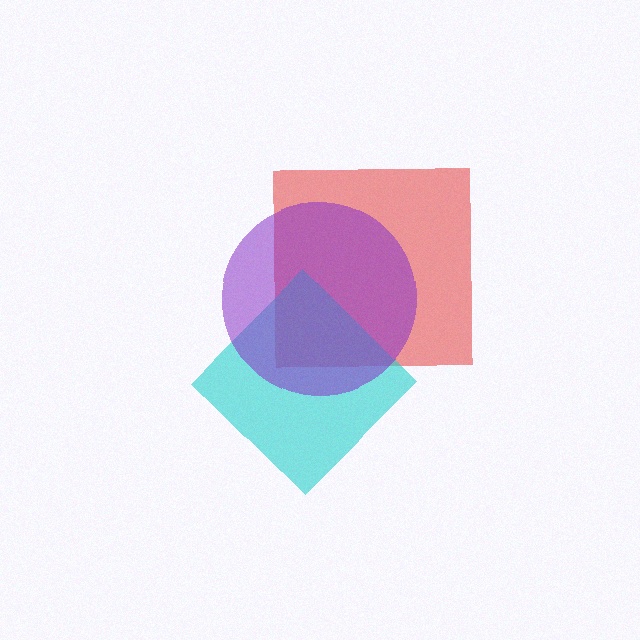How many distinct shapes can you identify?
There are 3 distinct shapes: a red square, a cyan diamond, a purple circle.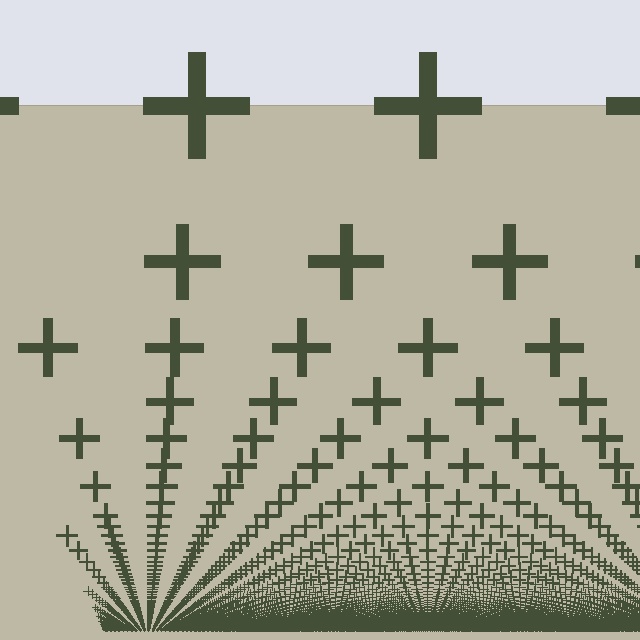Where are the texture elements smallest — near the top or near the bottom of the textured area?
Near the bottom.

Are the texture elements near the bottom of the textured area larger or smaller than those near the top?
Smaller. The gradient is inverted — elements near the bottom are smaller and denser.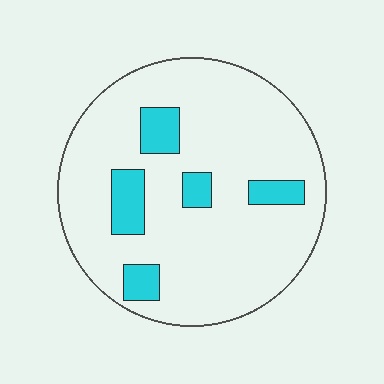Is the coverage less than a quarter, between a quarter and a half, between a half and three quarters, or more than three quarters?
Less than a quarter.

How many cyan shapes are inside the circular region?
5.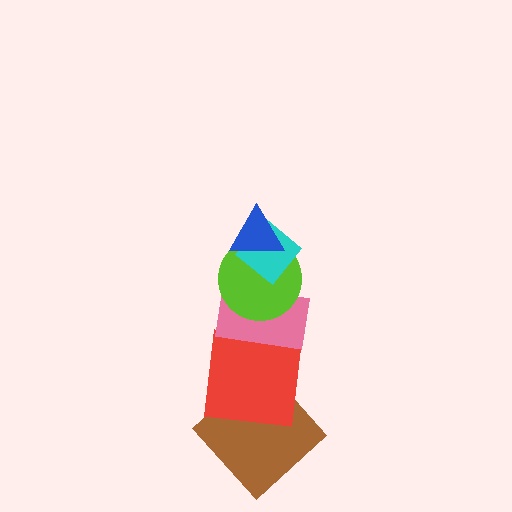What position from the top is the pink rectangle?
The pink rectangle is 4th from the top.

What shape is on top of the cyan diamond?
The blue triangle is on top of the cyan diamond.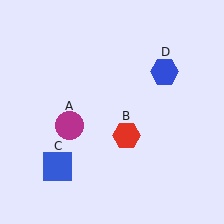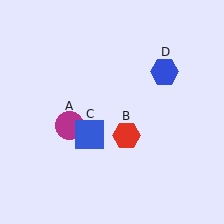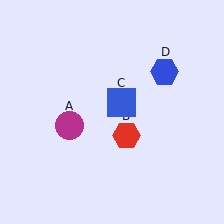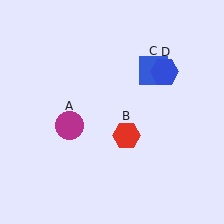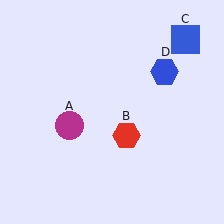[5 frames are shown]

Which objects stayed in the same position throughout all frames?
Magenta circle (object A) and red hexagon (object B) and blue hexagon (object D) remained stationary.